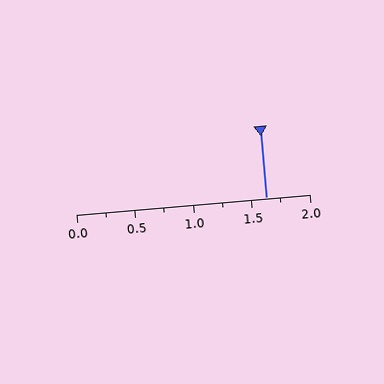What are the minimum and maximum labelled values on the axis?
The axis runs from 0.0 to 2.0.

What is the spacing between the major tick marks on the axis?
The major ticks are spaced 0.5 apart.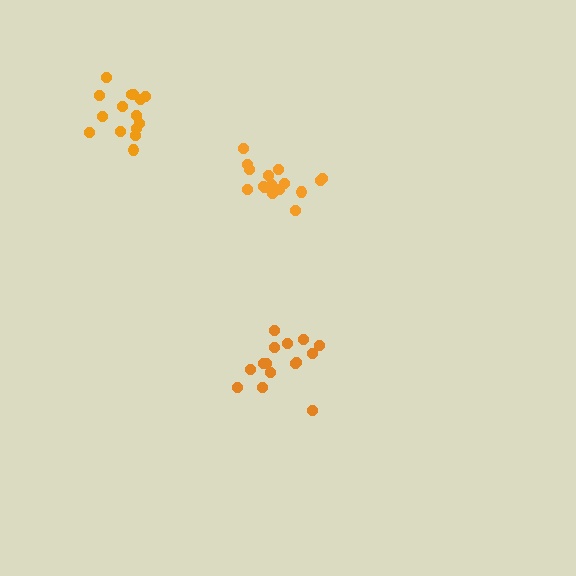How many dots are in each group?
Group 1: 16 dots, Group 2: 15 dots, Group 3: 16 dots (47 total).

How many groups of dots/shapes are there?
There are 3 groups.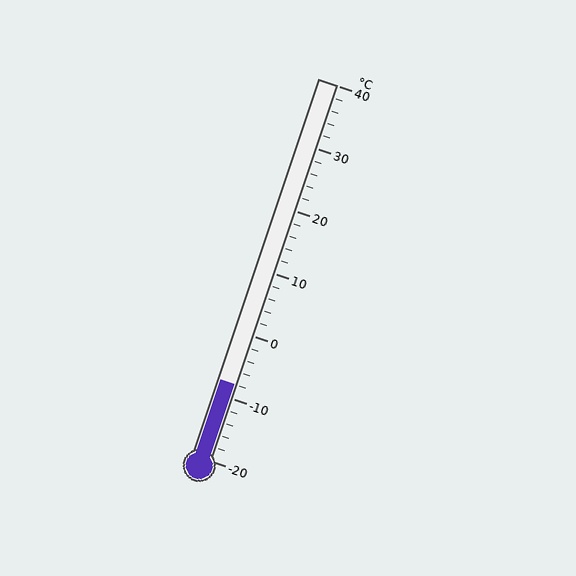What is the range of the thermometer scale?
The thermometer scale ranges from -20°C to 40°C.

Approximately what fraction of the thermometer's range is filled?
The thermometer is filled to approximately 20% of its range.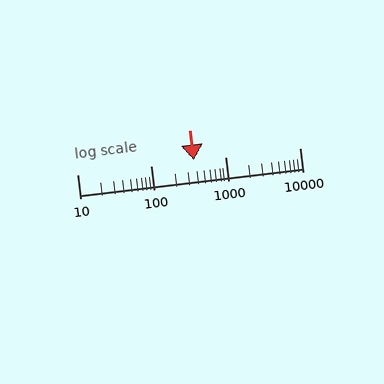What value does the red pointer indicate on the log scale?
The pointer indicates approximately 380.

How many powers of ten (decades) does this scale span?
The scale spans 3 decades, from 10 to 10000.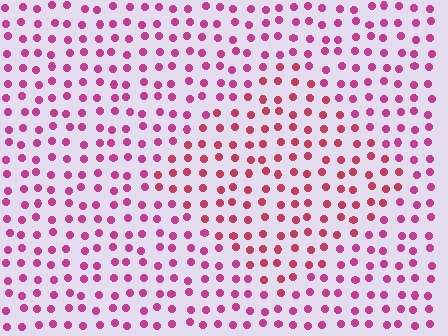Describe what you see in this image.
The image is filled with small magenta elements in a uniform arrangement. A diamond-shaped region is visible where the elements are tinted to a slightly different hue, forming a subtle color boundary.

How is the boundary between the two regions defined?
The boundary is defined purely by a slight shift in hue (about 25 degrees). Spacing, size, and orientation are identical on both sides.